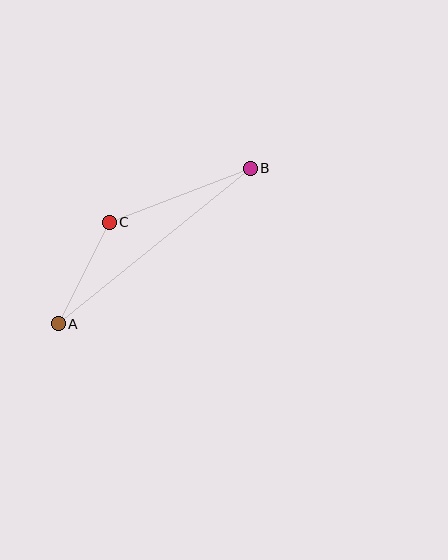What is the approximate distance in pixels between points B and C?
The distance between B and C is approximately 151 pixels.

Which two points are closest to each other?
Points A and C are closest to each other.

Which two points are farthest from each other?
Points A and B are farthest from each other.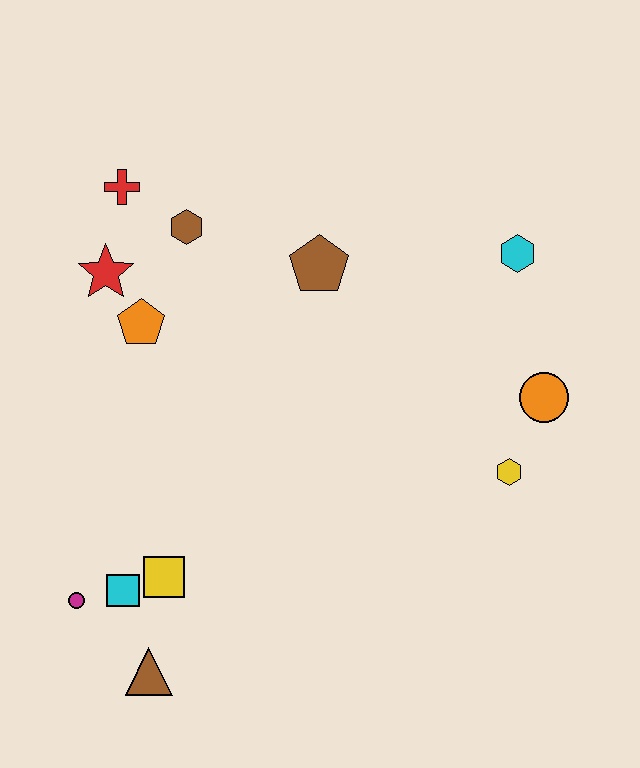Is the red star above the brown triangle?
Yes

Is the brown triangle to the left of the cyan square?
No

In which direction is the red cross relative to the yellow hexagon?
The red cross is to the left of the yellow hexagon.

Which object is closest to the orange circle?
The yellow hexagon is closest to the orange circle.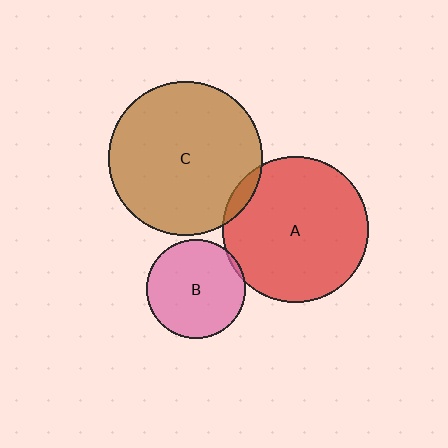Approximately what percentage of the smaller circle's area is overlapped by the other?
Approximately 5%.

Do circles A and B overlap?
Yes.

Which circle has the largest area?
Circle C (brown).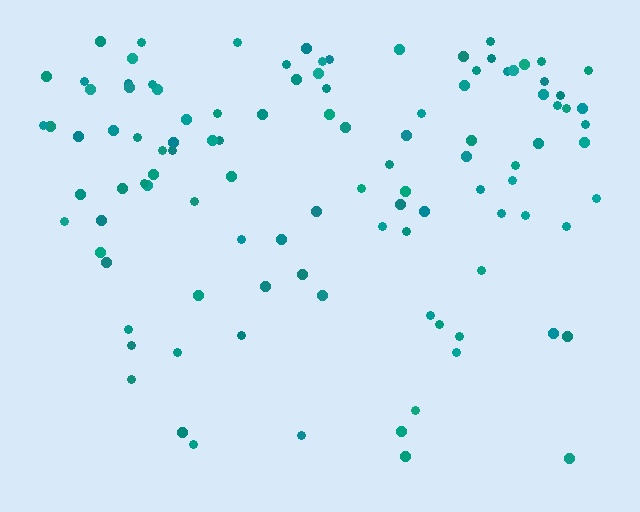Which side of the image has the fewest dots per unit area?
The bottom.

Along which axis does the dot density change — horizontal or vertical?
Vertical.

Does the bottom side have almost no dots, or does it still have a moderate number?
Still a moderate number, just noticeably fewer than the top.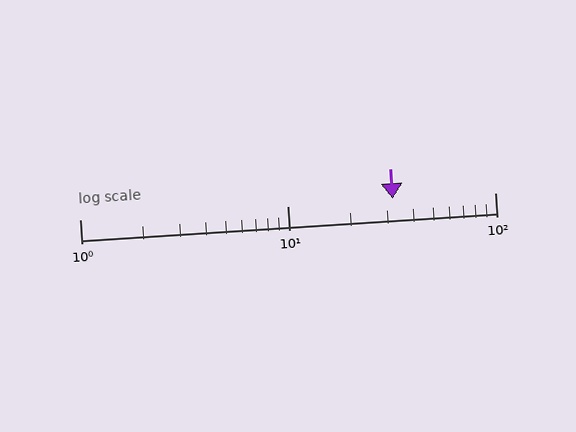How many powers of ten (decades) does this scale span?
The scale spans 2 decades, from 1 to 100.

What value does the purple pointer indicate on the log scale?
The pointer indicates approximately 32.